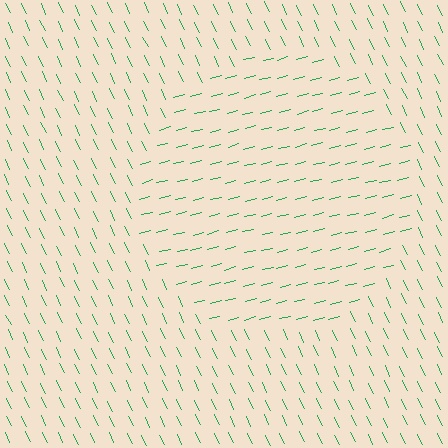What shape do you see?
I see a circle.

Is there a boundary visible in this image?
Yes, there is a texture boundary formed by a change in line orientation.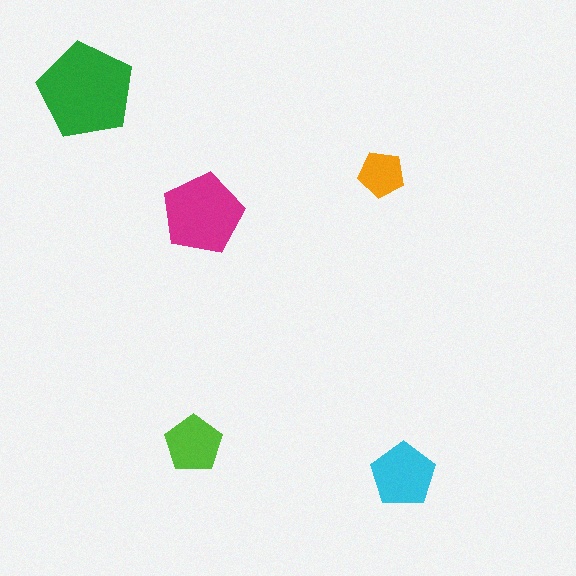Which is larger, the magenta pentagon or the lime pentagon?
The magenta one.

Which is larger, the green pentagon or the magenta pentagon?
The green one.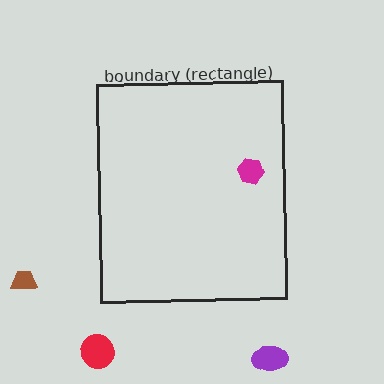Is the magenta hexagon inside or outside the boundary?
Inside.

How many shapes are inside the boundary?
1 inside, 3 outside.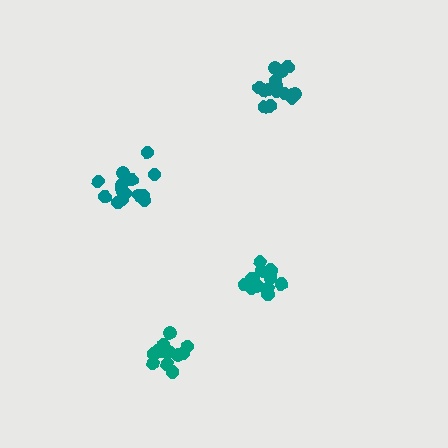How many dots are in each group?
Group 1: 13 dots, Group 2: 16 dots, Group 3: 14 dots, Group 4: 14 dots (57 total).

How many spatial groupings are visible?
There are 4 spatial groupings.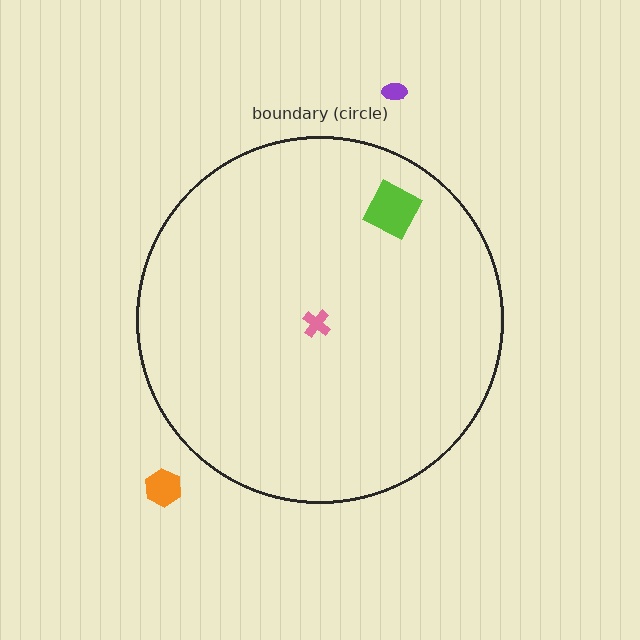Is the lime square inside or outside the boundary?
Inside.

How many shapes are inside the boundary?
2 inside, 2 outside.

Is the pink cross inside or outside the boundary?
Inside.